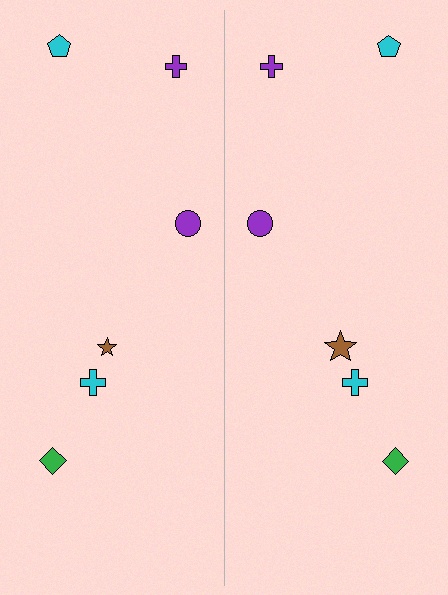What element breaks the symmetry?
The brown star on the right side has a different size than its mirror counterpart.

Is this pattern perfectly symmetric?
No, the pattern is not perfectly symmetric. The brown star on the right side has a different size than its mirror counterpart.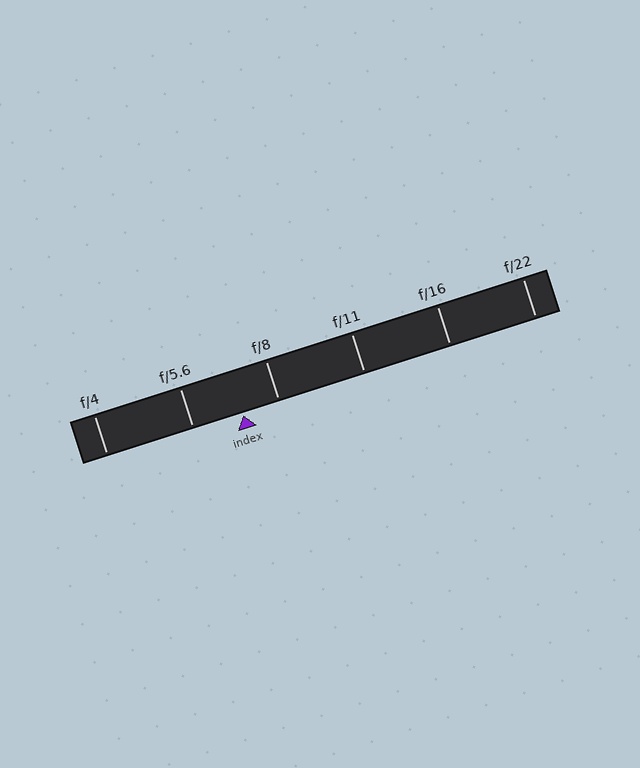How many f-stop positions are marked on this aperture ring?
There are 6 f-stop positions marked.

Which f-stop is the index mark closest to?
The index mark is closest to f/8.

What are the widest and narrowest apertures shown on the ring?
The widest aperture shown is f/4 and the narrowest is f/22.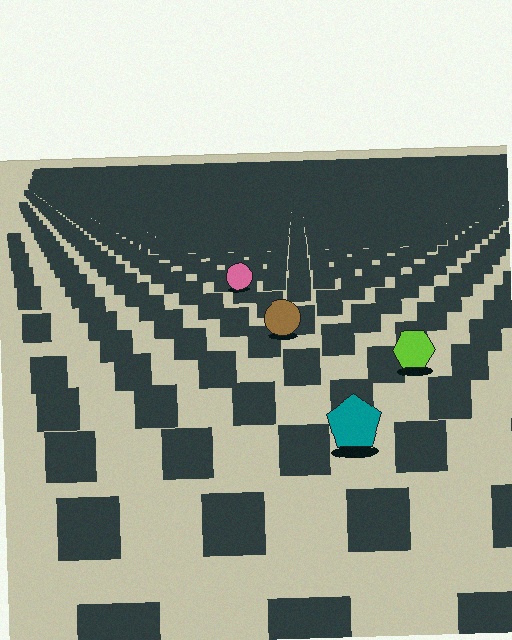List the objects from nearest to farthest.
From nearest to farthest: the teal pentagon, the lime hexagon, the brown circle, the pink circle.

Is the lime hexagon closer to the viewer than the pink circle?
Yes. The lime hexagon is closer — you can tell from the texture gradient: the ground texture is coarser near it.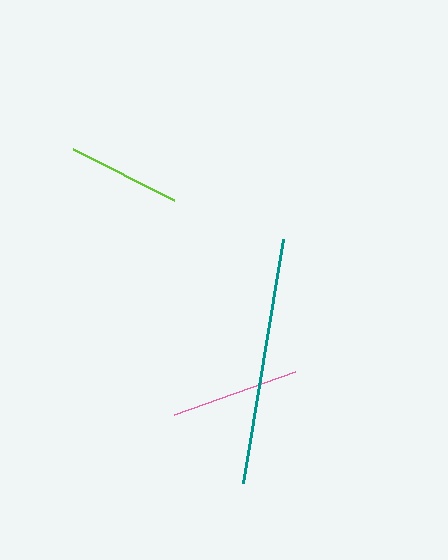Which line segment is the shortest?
The lime line is the shortest at approximately 113 pixels.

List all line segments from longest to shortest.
From longest to shortest: teal, pink, lime.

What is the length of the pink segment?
The pink segment is approximately 129 pixels long.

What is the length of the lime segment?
The lime segment is approximately 113 pixels long.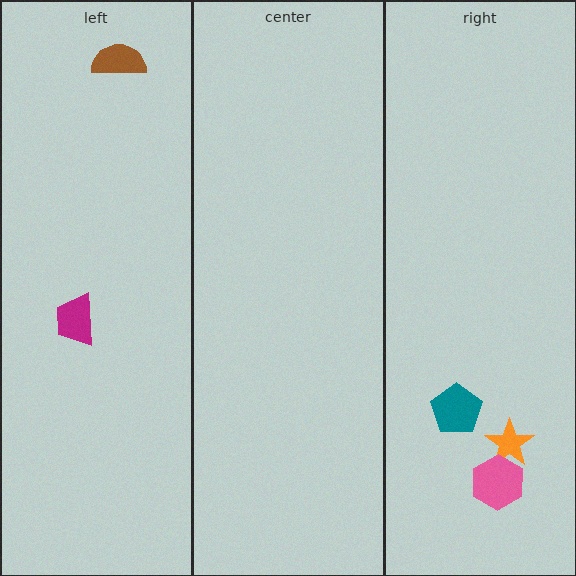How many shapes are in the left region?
2.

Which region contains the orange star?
The right region.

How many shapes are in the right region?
3.